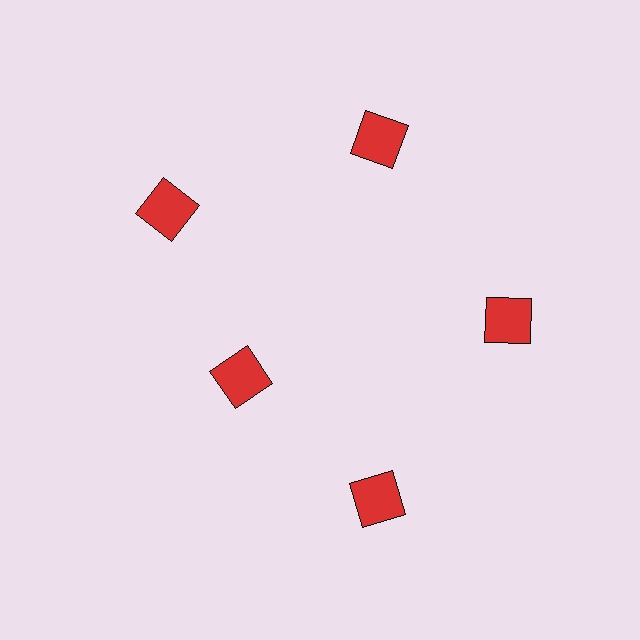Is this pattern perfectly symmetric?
No. The 5 red squares are arranged in a ring, but one element near the 8 o'clock position is pulled inward toward the center, breaking the 5-fold rotational symmetry.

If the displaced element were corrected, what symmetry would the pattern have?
It would have 5-fold rotational symmetry — the pattern would map onto itself every 72 degrees.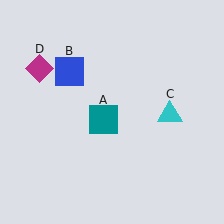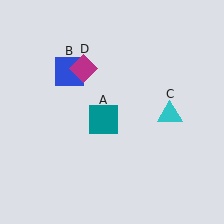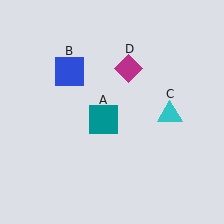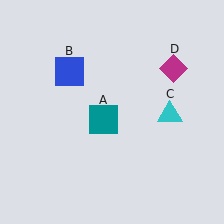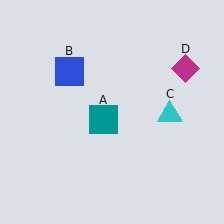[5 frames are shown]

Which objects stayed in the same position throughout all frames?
Teal square (object A) and blue square (object B) and cyan triangle (object C) remained stationary.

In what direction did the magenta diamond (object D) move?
The magenta diamond (object D) moved right.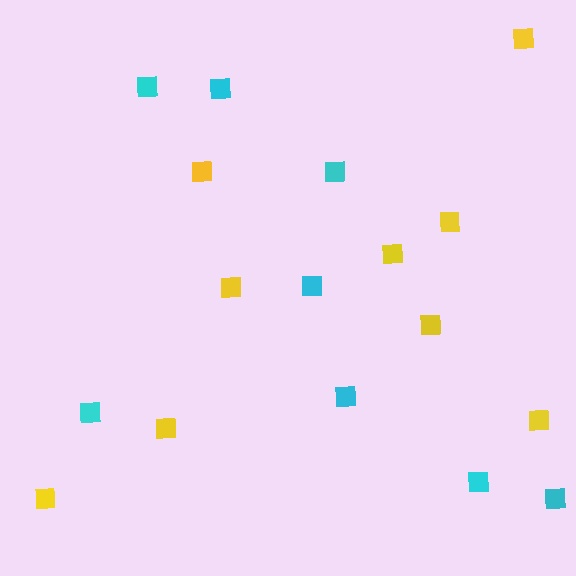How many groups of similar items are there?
There are 2 groups: one group of cyan squares (8) and one group of yellow squares (9).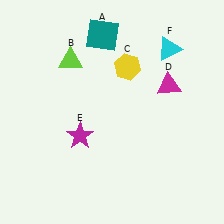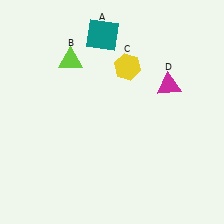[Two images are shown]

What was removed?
The magenta star (E), the cyan triangle (F) were removed in Image 2.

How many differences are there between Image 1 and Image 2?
There are 2 differences between the two images.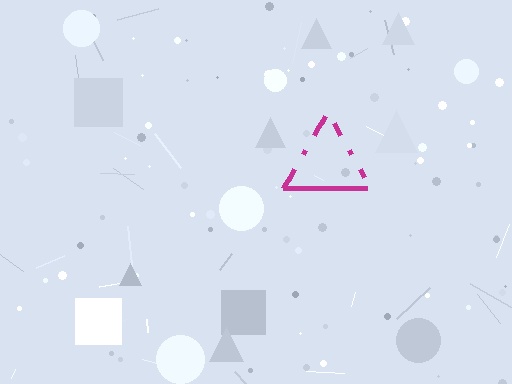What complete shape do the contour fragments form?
The contour fragments form a triangle.